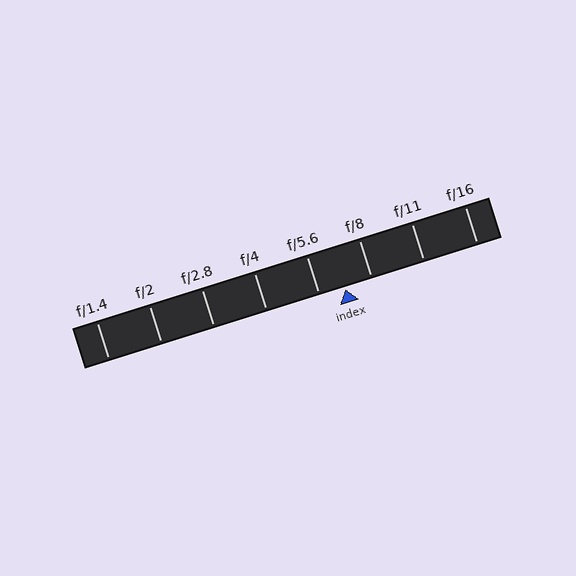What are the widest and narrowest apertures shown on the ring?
The widest aperture shown is f/1.4 and the narrowest is f/16.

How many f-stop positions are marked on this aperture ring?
There are 8 f-stop positions marked.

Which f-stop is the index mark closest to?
The index mark is closest to f/5.6.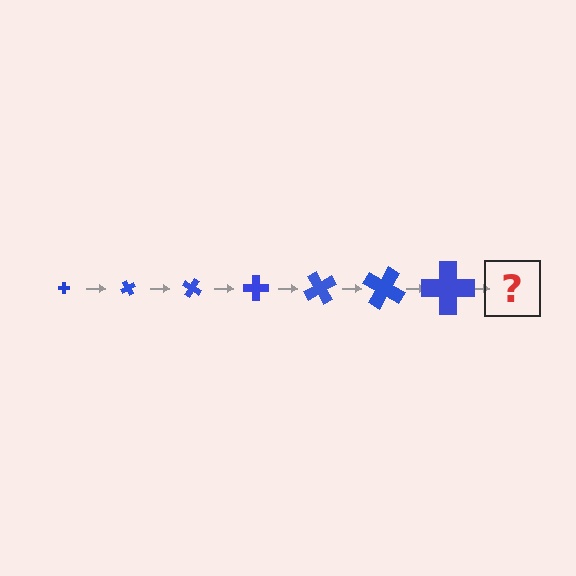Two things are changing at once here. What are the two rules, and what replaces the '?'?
The two rules are that the cross grows larger each step and it rotates 60 degrees each step. The '?' should be a cross, larger than the previous one and rotated 420 degrees from the start.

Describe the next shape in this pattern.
It should be a cross, larger than the previous one and rotated 420 degrees from the start.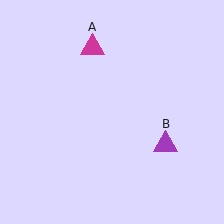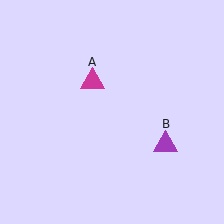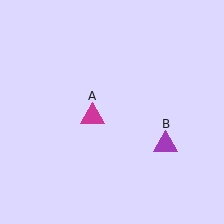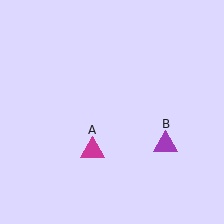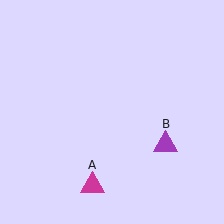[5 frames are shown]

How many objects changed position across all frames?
1 object changed position: magenta triangle (object A).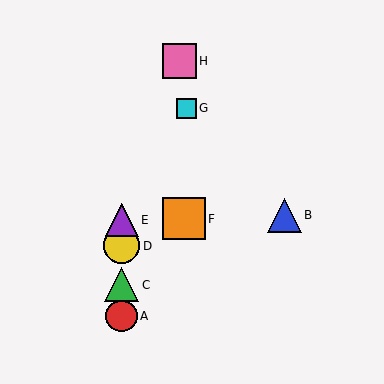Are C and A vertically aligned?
Yes, both are at x≈122.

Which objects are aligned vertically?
Objects A, C, D, E are aligned vertically.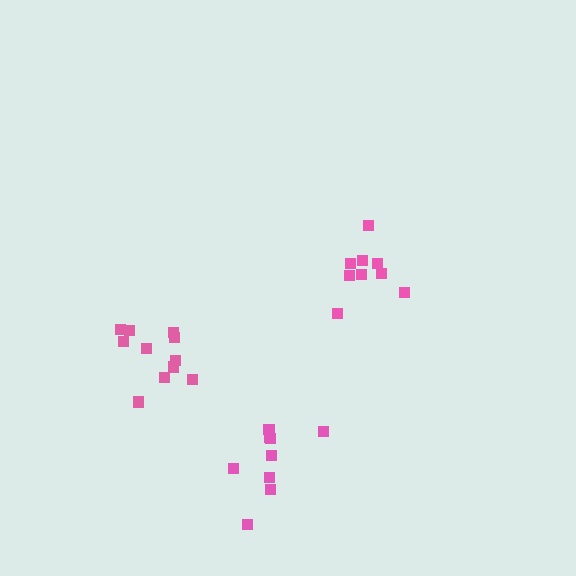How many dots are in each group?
Group 1: 9 dots, Group 2: 11 dots, Group 3: 9 dots (29 total).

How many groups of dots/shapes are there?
There are 3 groups.